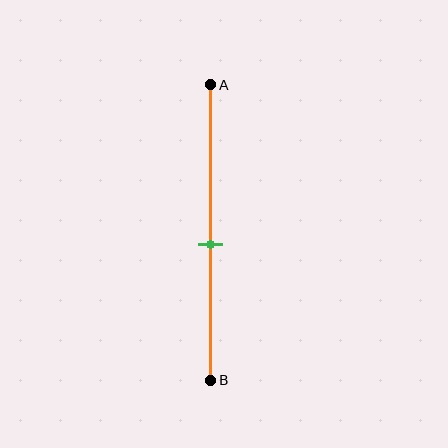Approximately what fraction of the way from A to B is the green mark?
The green mark is approximately 55% of the way from A to B.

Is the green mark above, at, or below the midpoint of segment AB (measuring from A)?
The green mark is below the midpoint of segment AB.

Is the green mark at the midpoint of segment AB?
No, the mark is at about 55% from A, not at the 50% midpoint.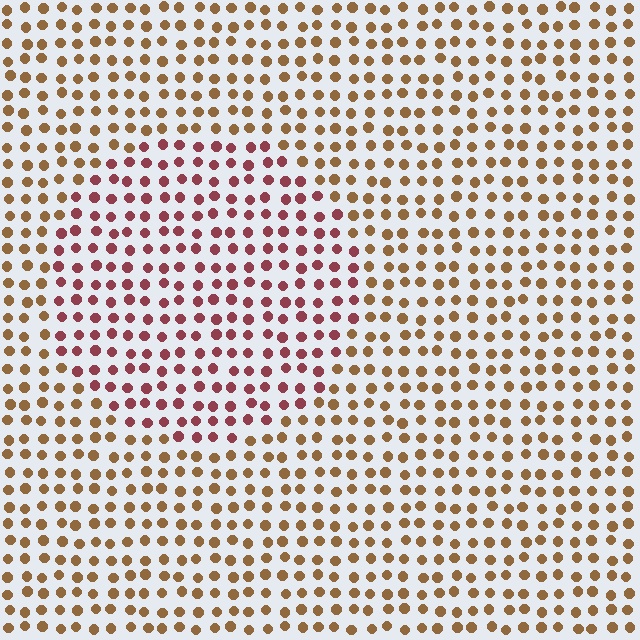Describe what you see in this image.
The image is filled with small brown elements in a uniform arrangement. A circle-shaped region is visible where the elements are tinted to a slightly different hue, forming a subtle color boundary.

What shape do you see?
I see a circle.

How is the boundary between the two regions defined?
The boundary is defined purely by a slight shift in hue (about 42 degrees). Spacing, size, and orientation are identical on both sides.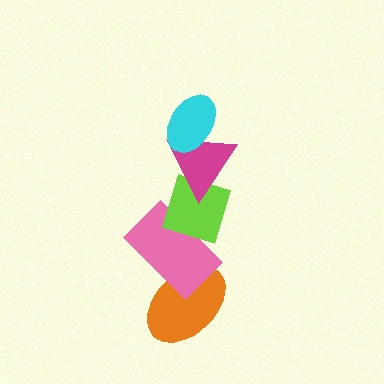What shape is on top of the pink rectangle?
The lime diamond is on top of the pink rectangle.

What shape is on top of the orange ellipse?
The pink rectangle is on top of the orange ellipse.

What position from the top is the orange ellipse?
The orange ellipse is 5th from the top.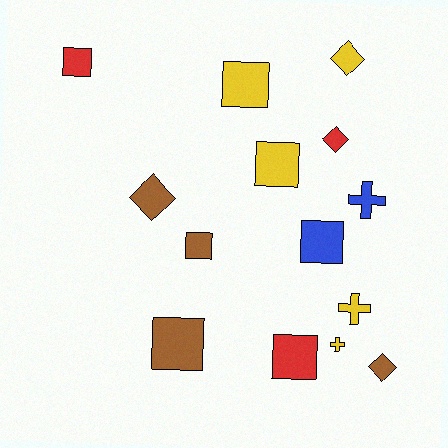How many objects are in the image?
There are 14 objects.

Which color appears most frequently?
Yellow, with 5 objects.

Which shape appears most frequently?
Square, with 7 objects.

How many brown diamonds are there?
There are 2 brown diamonds.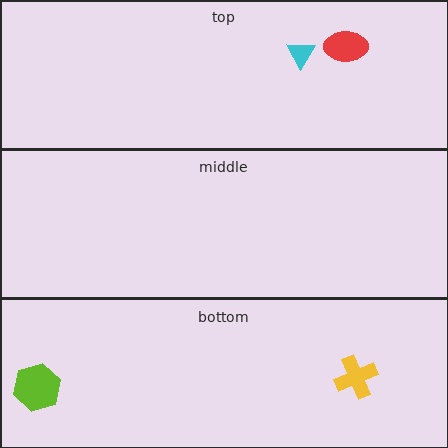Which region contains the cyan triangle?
The top region.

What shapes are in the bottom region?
The yellow cross, the lime hexagon.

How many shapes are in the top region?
2.